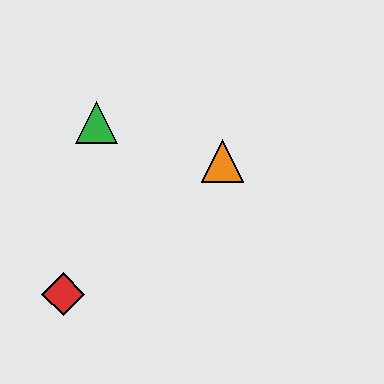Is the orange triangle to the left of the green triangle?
No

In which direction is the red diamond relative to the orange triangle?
The red diamond is to the left of the orange triangle.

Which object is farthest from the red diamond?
The orange triangle is farthest from the red diamond.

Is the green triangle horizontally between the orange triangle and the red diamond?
Yes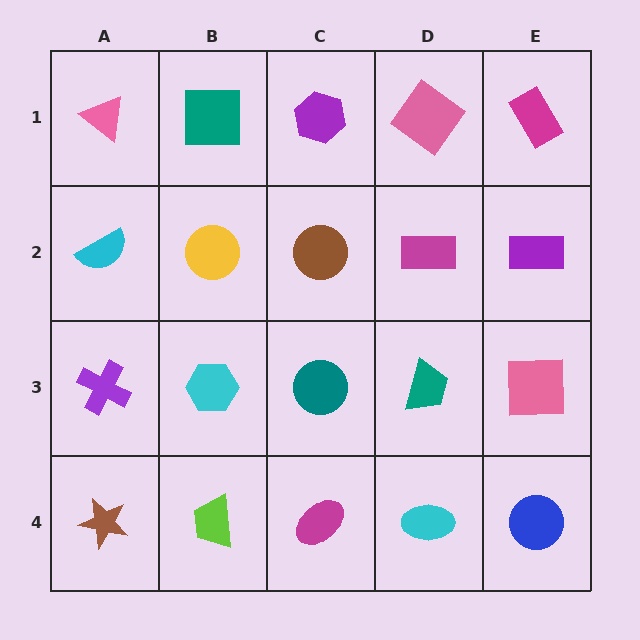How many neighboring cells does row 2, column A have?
3.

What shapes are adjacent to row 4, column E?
A pink square (row 3, column E), a cyan ellipse (row 4, column D).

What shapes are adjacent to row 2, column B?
A teal square (row 1, column B), a cyan hexagon (row 3, column B), a cyan semicircle (row 2, column A), a brown circle (row 2, column C).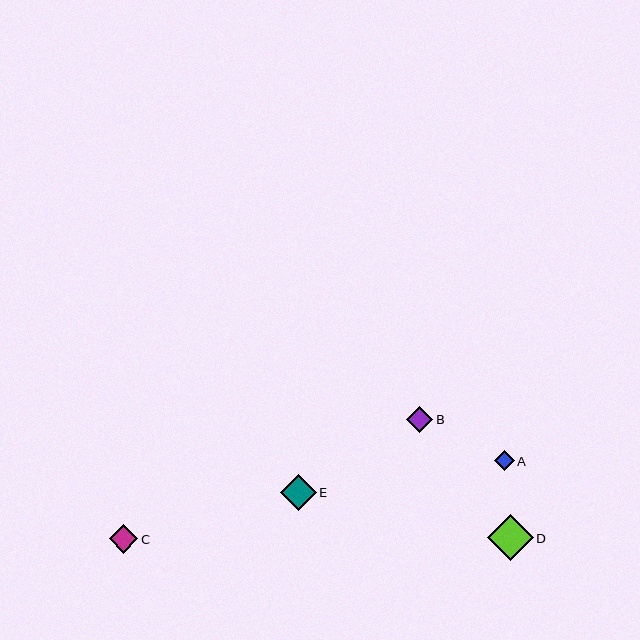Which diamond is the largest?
Diamond D is the largest with a size of approximately 46 pixels.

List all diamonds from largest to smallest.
From largest to smallest: D, E, C, B, A.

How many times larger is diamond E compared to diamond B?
Diamond E is approximately 1.4 times the size of diamond B.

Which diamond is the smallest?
Diamond A is the smallest with a size of approximately 20 pixels.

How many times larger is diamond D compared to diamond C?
Diamond D is approximately 1.6 times the size of diamond C.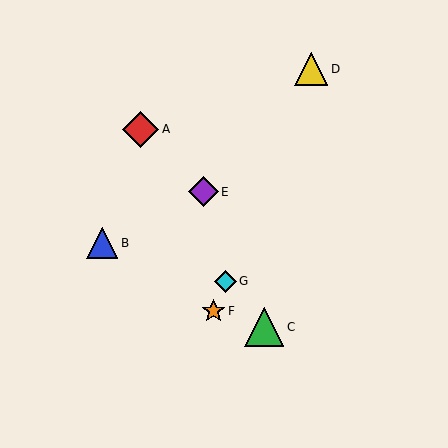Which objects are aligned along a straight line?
Objects D, F, G are aligned along a straight line.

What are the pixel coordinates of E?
Object E is at (203, 192).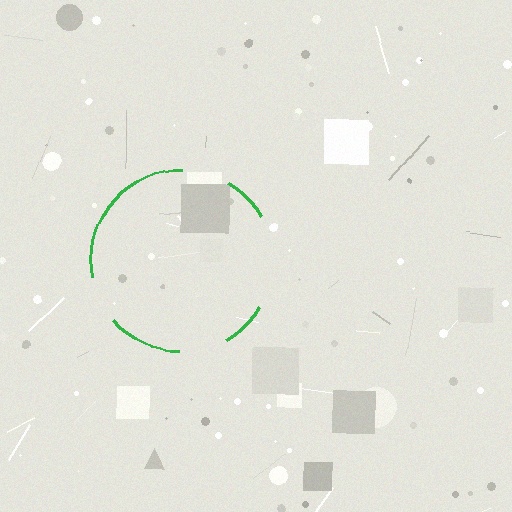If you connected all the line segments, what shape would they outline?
They would outline a circle.